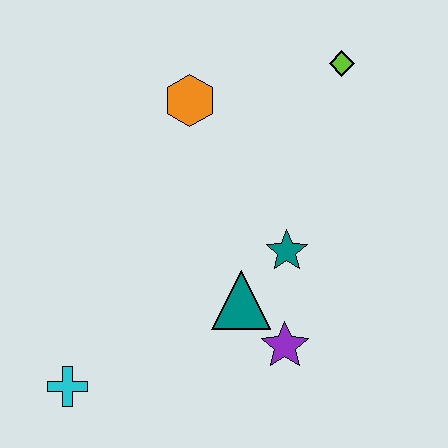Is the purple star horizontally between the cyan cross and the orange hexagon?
No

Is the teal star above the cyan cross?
Yes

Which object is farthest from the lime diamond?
The cyan cross is farthest from the lime diamond.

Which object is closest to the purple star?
The teal triangle is closest to the purple star.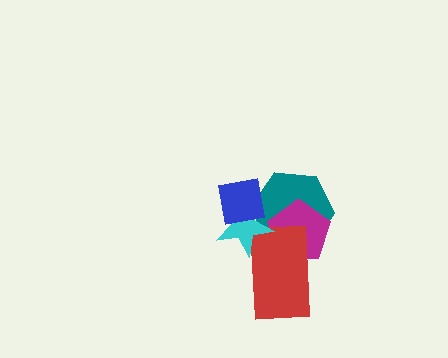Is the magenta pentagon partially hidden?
Yes, it is partially covered by another shape.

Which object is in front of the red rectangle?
The cyan star is in front of the red rectangle.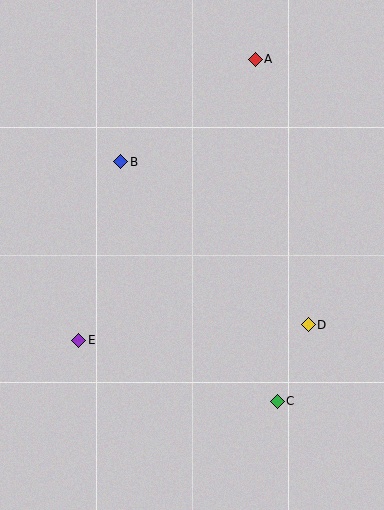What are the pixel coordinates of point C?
Point C is at (277, 401).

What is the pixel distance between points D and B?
The distance between D and B is 248 pixels.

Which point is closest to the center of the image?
Point B at (121, 162) is closest to the center.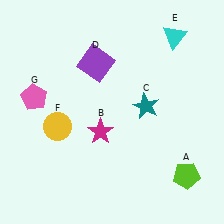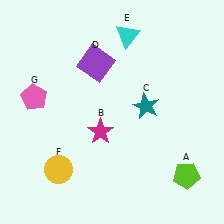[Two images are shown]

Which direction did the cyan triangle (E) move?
The cyan triangle (E) moved left.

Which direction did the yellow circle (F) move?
The yellow circle (F) moved down.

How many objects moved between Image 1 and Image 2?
2 objects moved between the two images.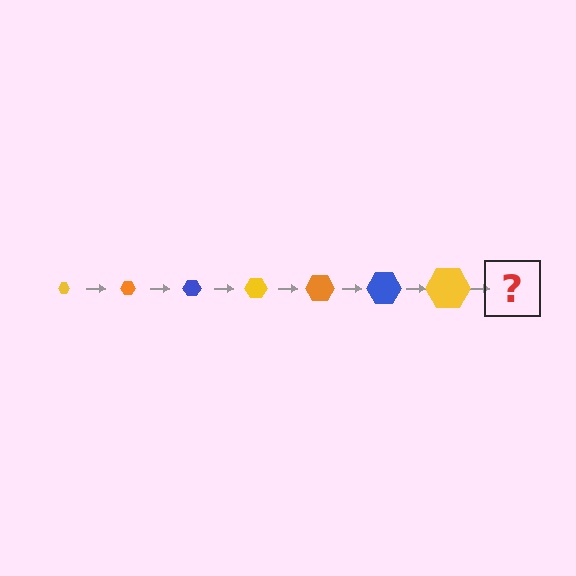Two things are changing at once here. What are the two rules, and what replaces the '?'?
The two rules are that the hexagon grows larger each step and the color cycles through yellow, orange, and blue. The '?' should be an orange hexagon, larger than the previous one.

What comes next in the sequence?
The next element should be an orange hexagon, larger than the previous one.